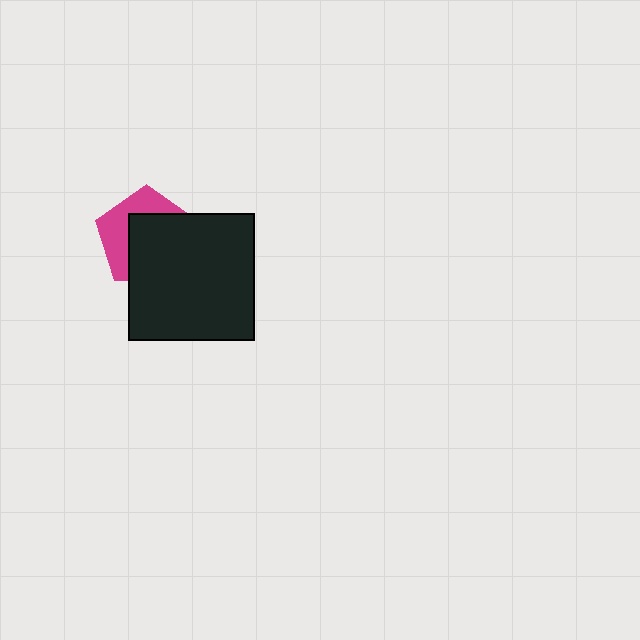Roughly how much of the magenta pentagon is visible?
A small part of it is visible (roughly 40%).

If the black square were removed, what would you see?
You would see the complete magenta pentagon.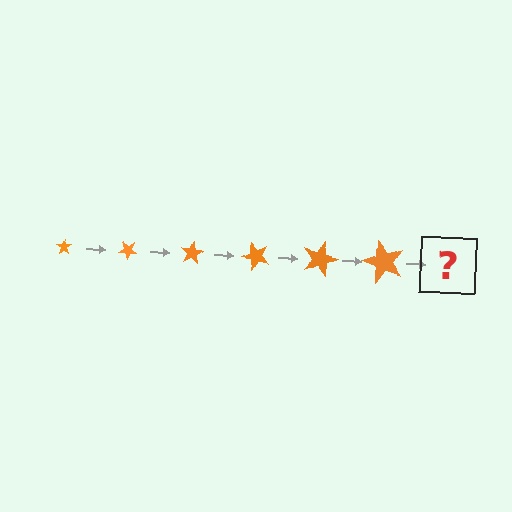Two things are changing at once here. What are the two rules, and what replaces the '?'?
The two rules are that the star grows larger each step and it rotates 40 degrees each step. The '?' should be a star, larger than the previous one and rotated 240 degrees from the start.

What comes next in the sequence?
The next element should be a star, larger than the previous one and rotated 240 degrees from the start.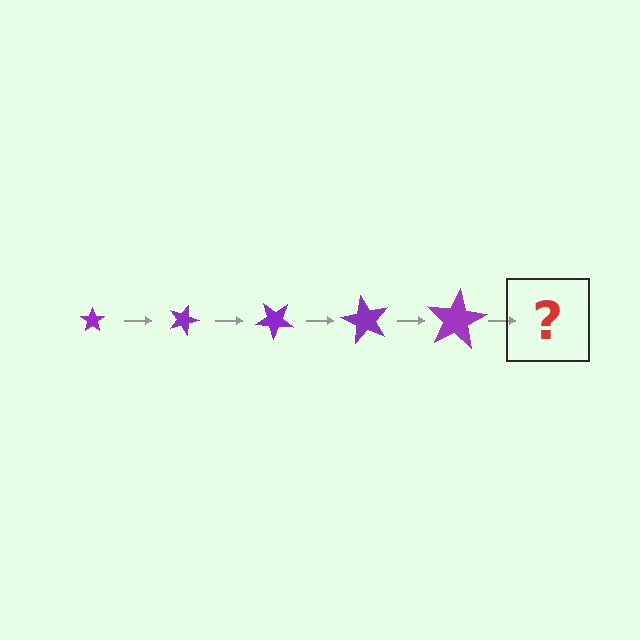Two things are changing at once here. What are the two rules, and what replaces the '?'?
The two rules are that the star grows larger each step and it rotates 20 degrees each step. The '?' should be a star, larger than the previous one and rotated 100 degrees from the start.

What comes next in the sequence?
The next element should be a star, larger than the previous one and rotated 100 degrees from the start.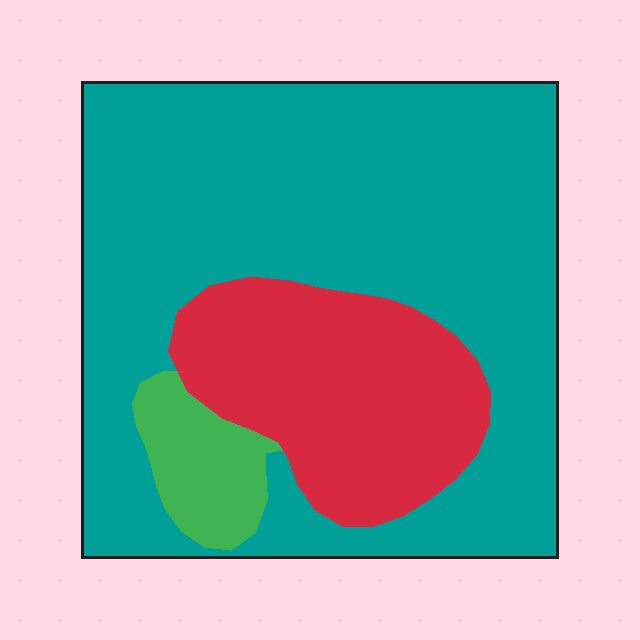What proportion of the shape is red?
Red takes up about one quarter (1/4) of the shape.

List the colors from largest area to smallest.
From largest to smallest: teal, red, green.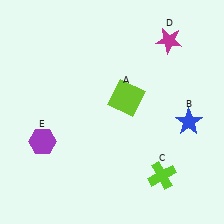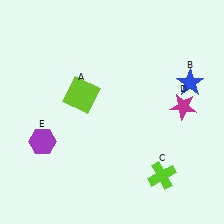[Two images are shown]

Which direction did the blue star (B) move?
The blue star (B) moved up.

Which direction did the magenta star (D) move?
The magenta star (D) moved down.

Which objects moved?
The objects that moved are: the lime square (A), the blue star (B), the magenta star (D).